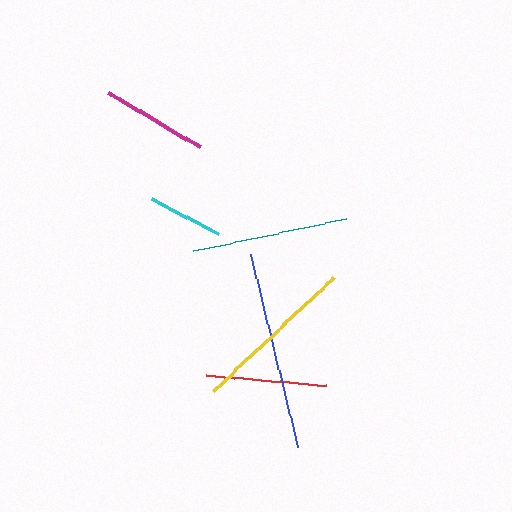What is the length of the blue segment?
The blue segment is approximately 199 pixels long.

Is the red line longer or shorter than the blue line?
The blue line is longer than the red line.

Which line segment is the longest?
The blue line is the longest at approximately 199 pixels.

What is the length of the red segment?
The red segment is approximately 122 pixels long.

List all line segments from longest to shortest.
From longest to shortest: blue, yellow, teal, red, magenta, cyan.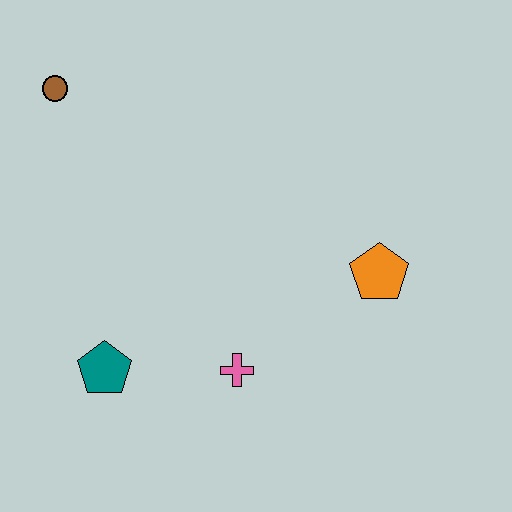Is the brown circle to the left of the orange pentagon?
Yes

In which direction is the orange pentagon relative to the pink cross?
The orange pentagon is to the right of the pink cross.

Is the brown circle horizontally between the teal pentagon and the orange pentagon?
No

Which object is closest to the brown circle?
The teal pentagon is closest to the brown circle.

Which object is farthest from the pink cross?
The brown circle is farthest from the pink cross.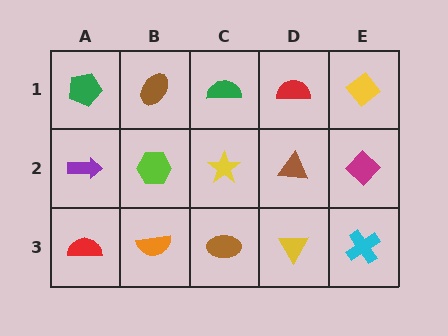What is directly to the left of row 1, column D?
A green semicircle.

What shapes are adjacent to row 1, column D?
A brown triangle (row 2, column D), a green semicircle (row 1, column C), a yellow diamond (row 1, column E).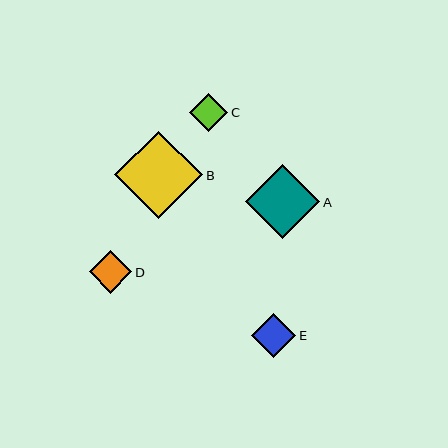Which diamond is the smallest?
Diamond C is the smallest with a size of approximately 38 pixels.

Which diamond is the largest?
Diamond B is the largest with a size of approximately 88 pixels.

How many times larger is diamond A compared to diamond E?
Diamond A is approximately 1.7 times the size of diamond E.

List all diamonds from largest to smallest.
From largest to smallest: B, A, E, D, C.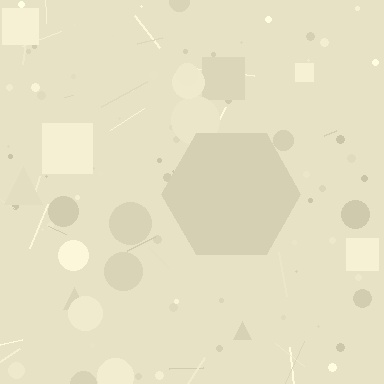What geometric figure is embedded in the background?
A hexagon is embedded in the background.